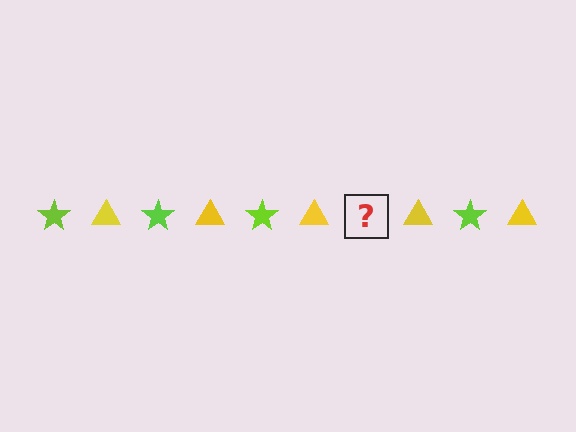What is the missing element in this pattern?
The missing element is a lime star.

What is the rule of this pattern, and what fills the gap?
The rule is that the pattern alternates between lime star and yellow triangle. The gap should be filled with a lime star.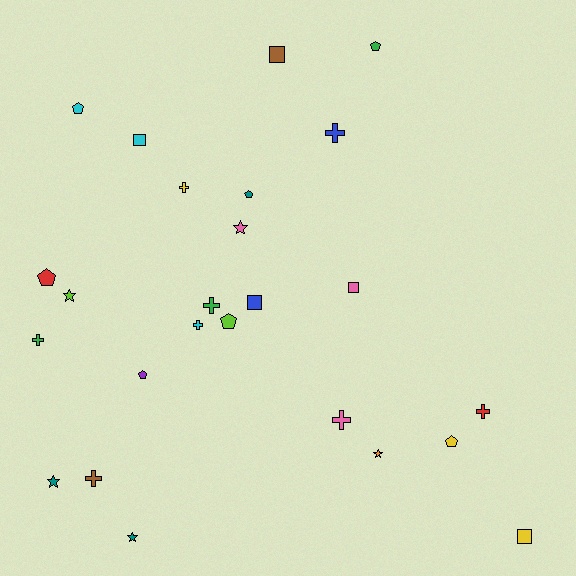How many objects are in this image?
There are 25 objects.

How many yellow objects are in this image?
There are 3 yellow objects.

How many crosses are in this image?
There are 8 crosses.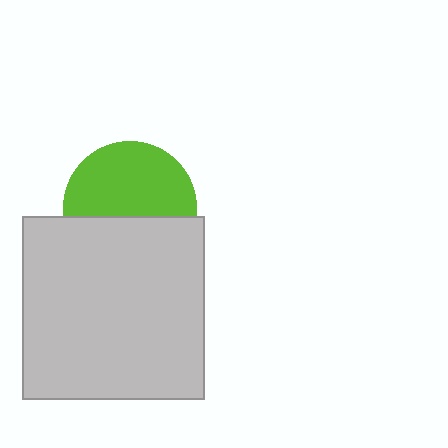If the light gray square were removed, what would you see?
You would see the complete lime circle.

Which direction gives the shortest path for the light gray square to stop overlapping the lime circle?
Moving down gives the shortest separation.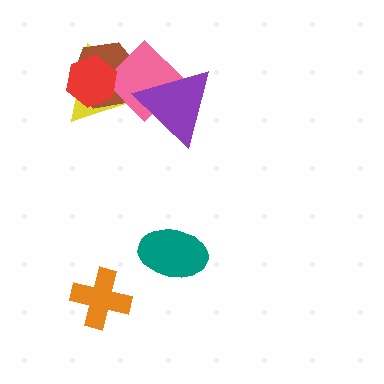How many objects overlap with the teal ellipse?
0 objects overlap with the teal ellipse.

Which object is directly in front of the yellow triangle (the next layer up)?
The brown hexagon is directly in front of the yellow triangle.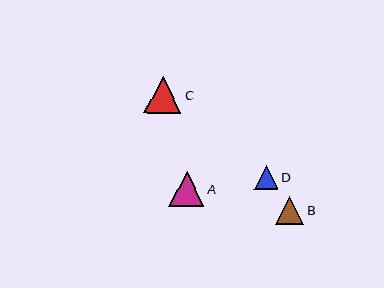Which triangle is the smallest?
Triangle D is the smallest with a size of approximately 24 pixels.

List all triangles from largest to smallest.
From largest to smallest: C, A, B, D.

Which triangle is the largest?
Triangle C is the largest with a size of approximately 38 pixels.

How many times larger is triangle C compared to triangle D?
Triangle C is approximately 1.6 times the size of triangle D.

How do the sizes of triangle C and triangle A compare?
Triangle C and triangle A are approximately the same size.